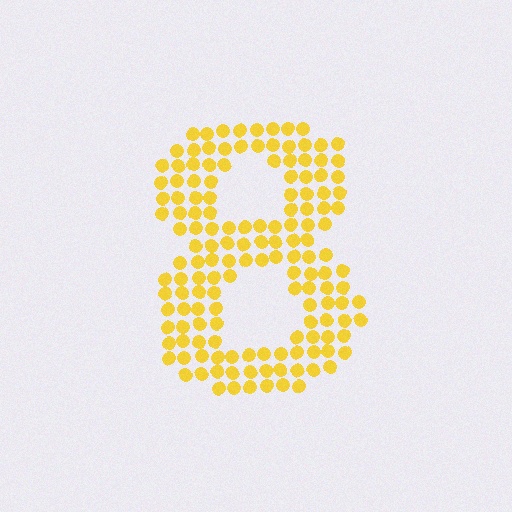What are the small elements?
The small elements are circles.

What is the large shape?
The large shape is the digit 8.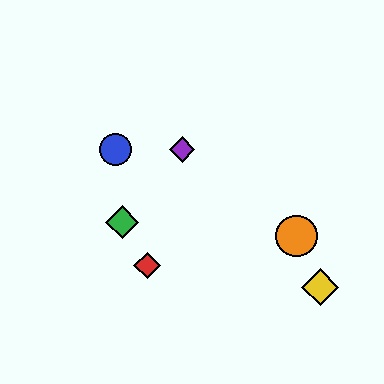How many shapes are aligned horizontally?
2 shapes (the blue circle, the purple diamond) are aligned horizontally.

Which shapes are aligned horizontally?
The blue circle, the purple diamond are aligned horizontally.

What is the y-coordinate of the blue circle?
The blue circle is at y≈150.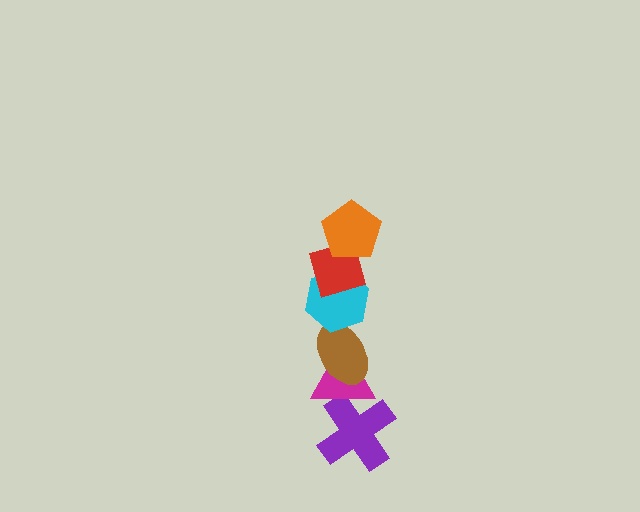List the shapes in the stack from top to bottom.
From top to bottom: the orange pentagon, the red diamond, the cyan hexagon, the brown ellipse, the magenta triangle, the purple cross.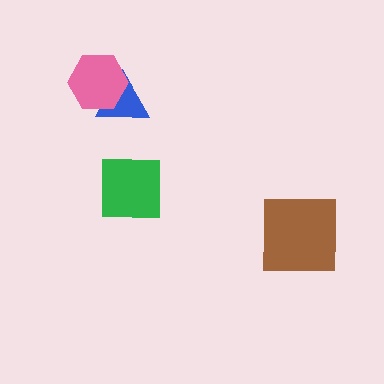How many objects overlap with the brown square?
0 objects overlap with the brown square.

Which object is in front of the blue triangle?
The pink hexagon is in front of the blue triangle.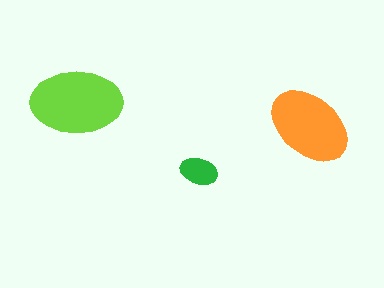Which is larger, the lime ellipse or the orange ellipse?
The lime one.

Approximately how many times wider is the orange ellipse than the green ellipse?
About 2 times wider.